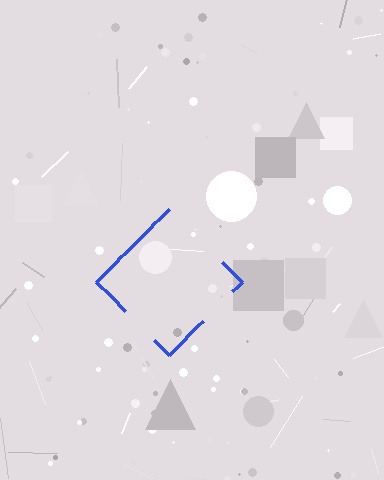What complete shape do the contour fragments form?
The contour fragments form a diamond.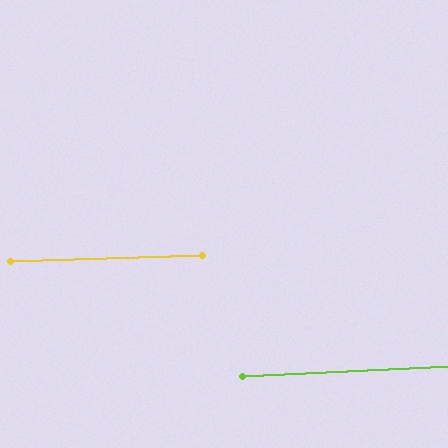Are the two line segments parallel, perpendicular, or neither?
Parallel — their directions differ by only 0.8°.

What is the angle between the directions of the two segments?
Approximately 1 degree.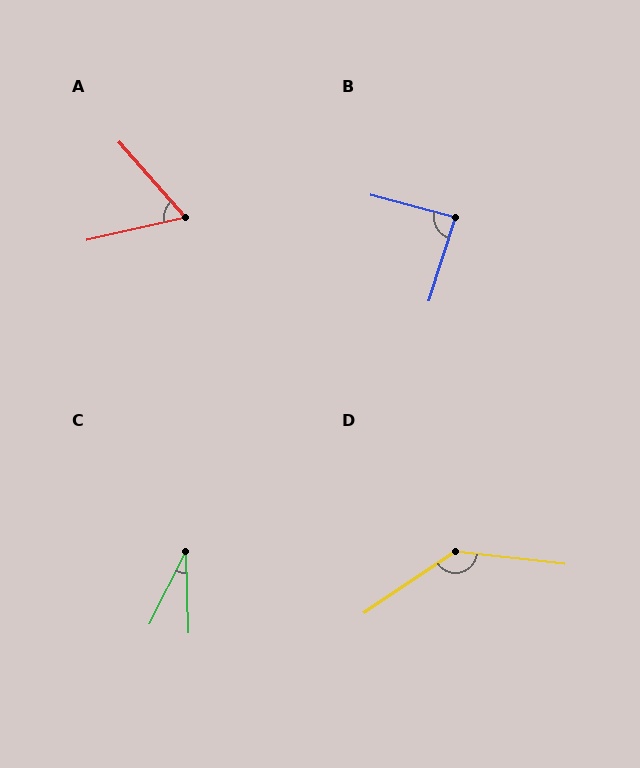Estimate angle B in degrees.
Approximately 88 degrees.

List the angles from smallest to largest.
C (28°), A (61°), B (88°), D (140°).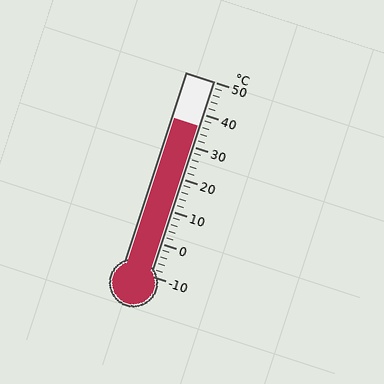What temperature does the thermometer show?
The thermometer shows approximately 36°C.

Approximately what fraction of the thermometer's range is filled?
The thermometer is filled to approximately 75% of its range.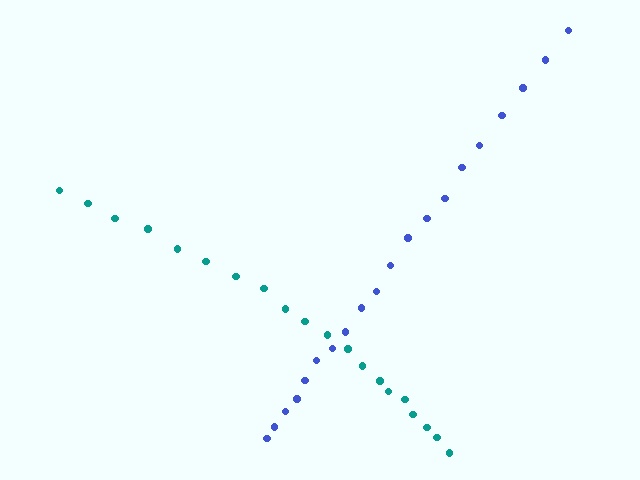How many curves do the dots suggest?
There are 2 distinct paths.